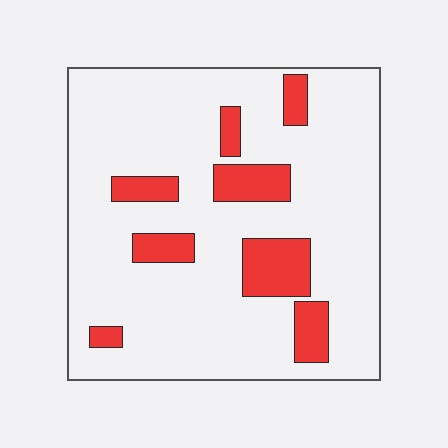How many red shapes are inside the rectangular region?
8.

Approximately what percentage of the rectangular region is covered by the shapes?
Approximately 15%.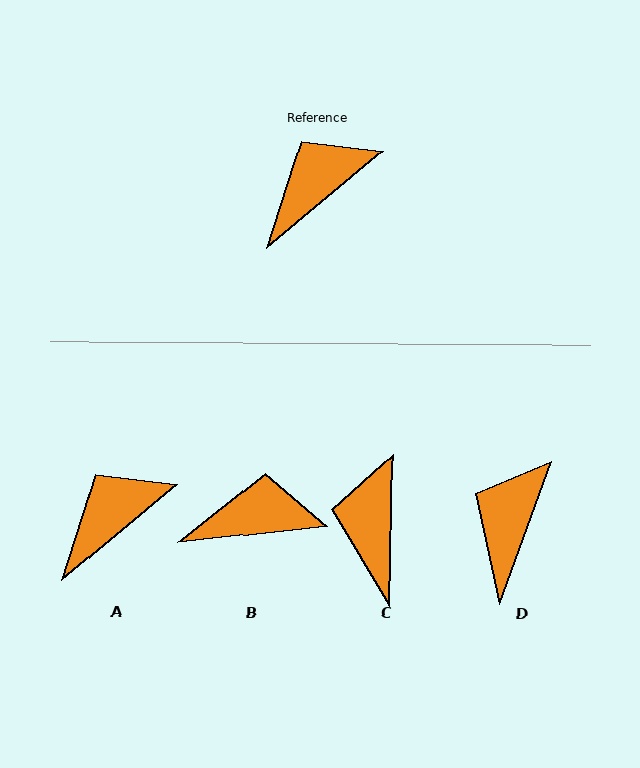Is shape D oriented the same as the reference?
No, it is off by about 30 degrees.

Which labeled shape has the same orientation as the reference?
A.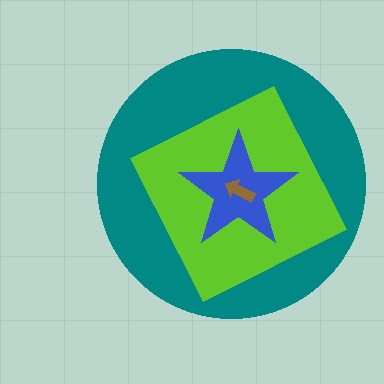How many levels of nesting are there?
4.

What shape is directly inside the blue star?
The brown arrow.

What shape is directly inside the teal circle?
The lime diamond.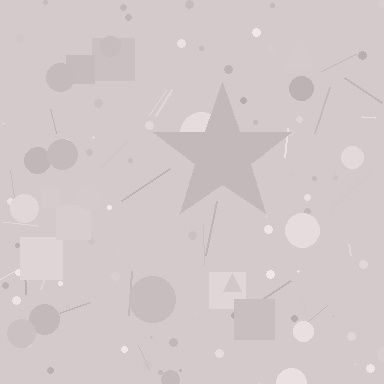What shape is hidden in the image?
A star is hidden in the image.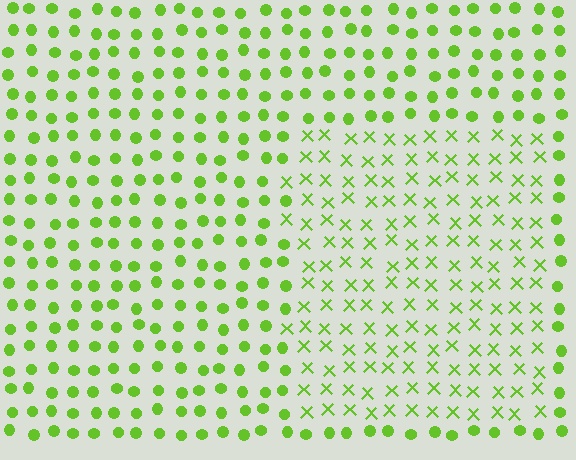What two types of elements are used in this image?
The image uses X marks inside the rectangle region and circles outside it.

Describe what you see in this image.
The image is filled with small lime elements arranged in a uniform grid. A rectangle-shaped region contains X marks, while the surrounding area contains circles. The boundary is defined purely by the change in element shape.